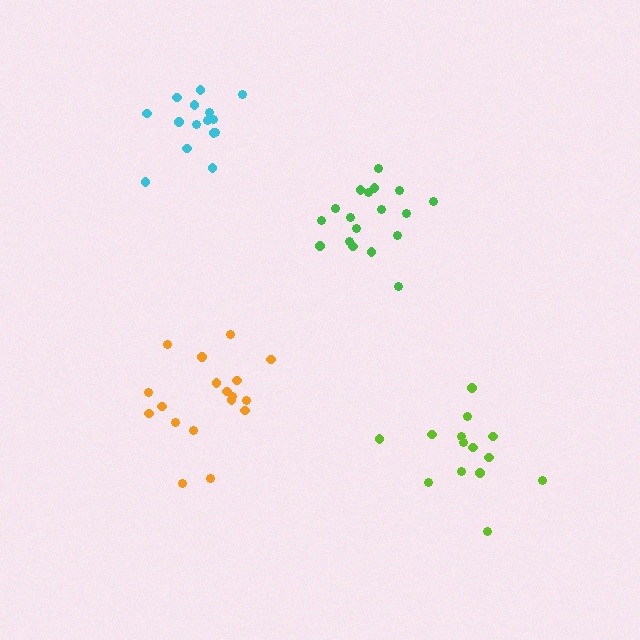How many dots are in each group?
Group 1: 18 dots, Group 2: 18 dots, Group 3: 14 dots, Group 4: 15 dots (65 total).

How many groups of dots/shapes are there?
There are 4 groups.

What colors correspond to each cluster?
The clusters are colored: green, orange, lime, cyan.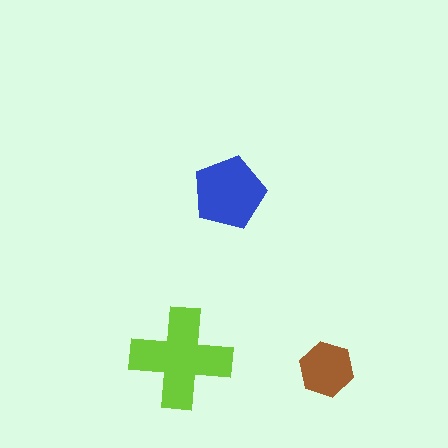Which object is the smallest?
The brown hexagon.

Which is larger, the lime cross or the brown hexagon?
The lime cross.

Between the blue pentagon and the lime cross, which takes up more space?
The lime cross.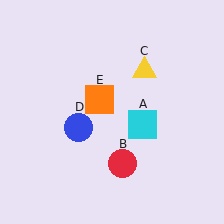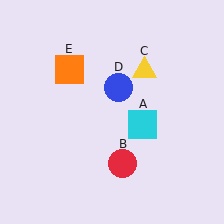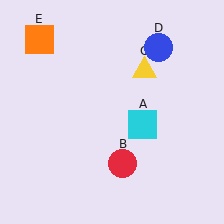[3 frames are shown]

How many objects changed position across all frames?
2 objects changed position: blue circle (object D), orange square (object E).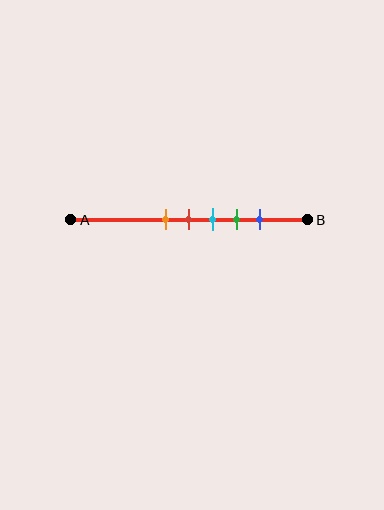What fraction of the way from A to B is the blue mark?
The blue mark is approximately 80% (0.8) of the way from A to B.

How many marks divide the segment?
There are 5 marks dividing the segment.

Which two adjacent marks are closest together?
The orange and red marks are the closest adjacent pair.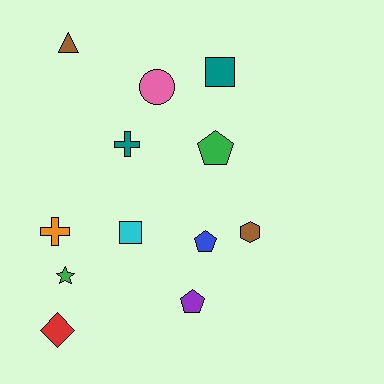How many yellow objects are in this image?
There are no yellow objects.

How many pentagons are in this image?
There are 3 pentagons.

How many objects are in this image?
There are 12 objects.